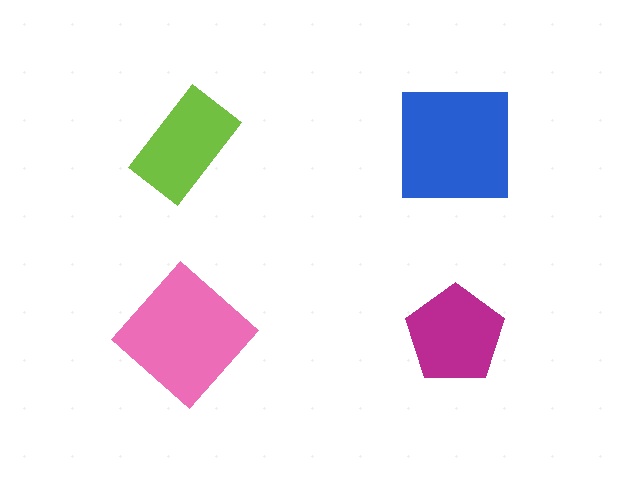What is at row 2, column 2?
A magenta pentagon.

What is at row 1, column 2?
A blue square.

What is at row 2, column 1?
A pink diamond.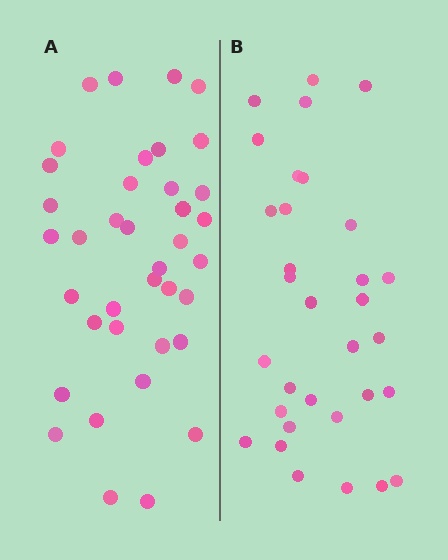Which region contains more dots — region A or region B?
Region A (the left region) has more dots.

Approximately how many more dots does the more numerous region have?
Region A has about 6 more dots than region B.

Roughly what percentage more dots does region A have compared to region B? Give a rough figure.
About 20% more.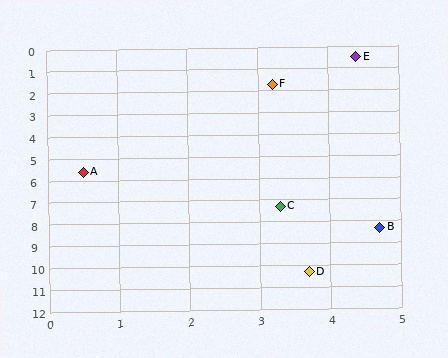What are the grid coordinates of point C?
Point C is at approximately (3.3, 7.3).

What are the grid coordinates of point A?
Point A is at approximately (0.5, 5.6).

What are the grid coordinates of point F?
Point F is at approximately (3.2, 1.7).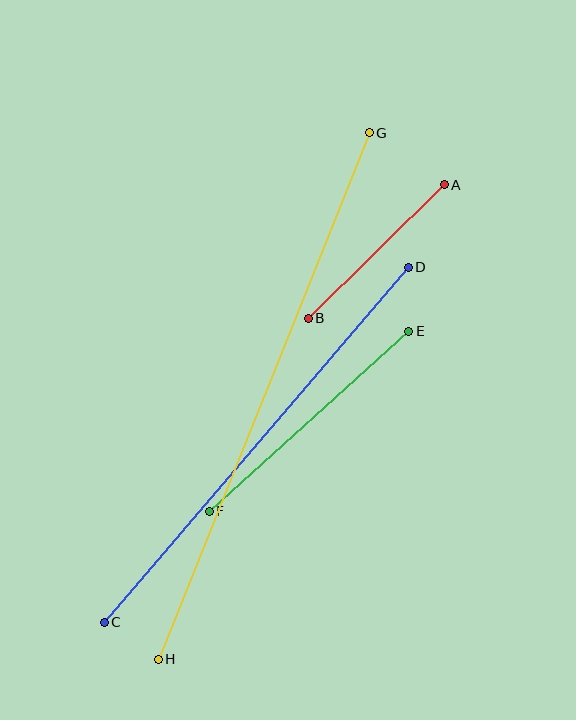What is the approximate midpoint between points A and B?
The midpoint is at approximately (376, 251) pixels.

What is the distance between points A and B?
The distance is approximately 191 pixels.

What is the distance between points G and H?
The distance is approximately 567 pixels.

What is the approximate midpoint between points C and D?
The midpoint is at approximately (256, 445) pixels.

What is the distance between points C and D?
The distance is approximately 468 pixels.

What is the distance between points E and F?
The distance is approximately 269 pixels.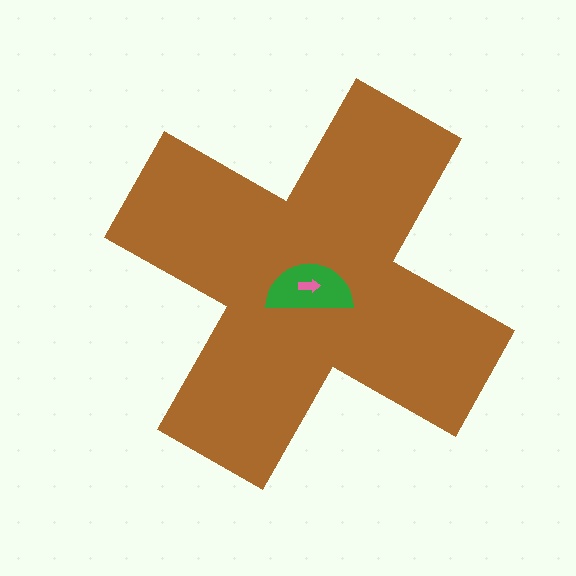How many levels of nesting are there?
3.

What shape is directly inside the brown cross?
The green semicircle.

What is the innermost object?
The pink arrow.